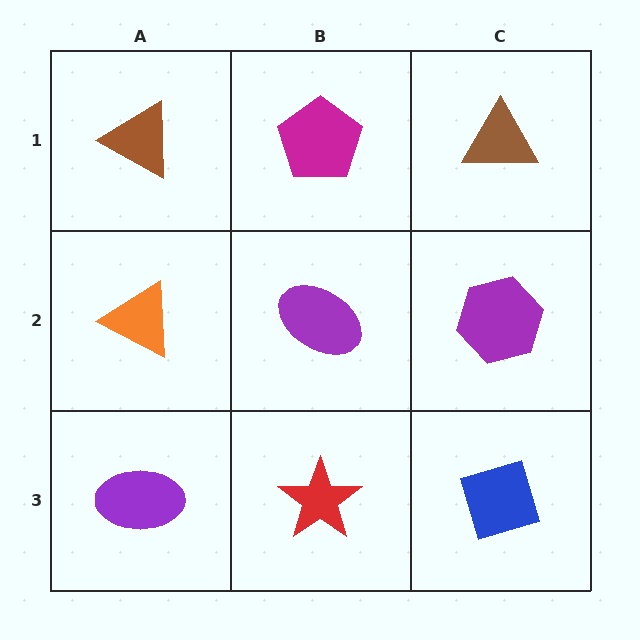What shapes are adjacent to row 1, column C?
A purple hexagon (row 2, column C), a magenta pentagon (row 1, column B).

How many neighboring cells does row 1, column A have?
2.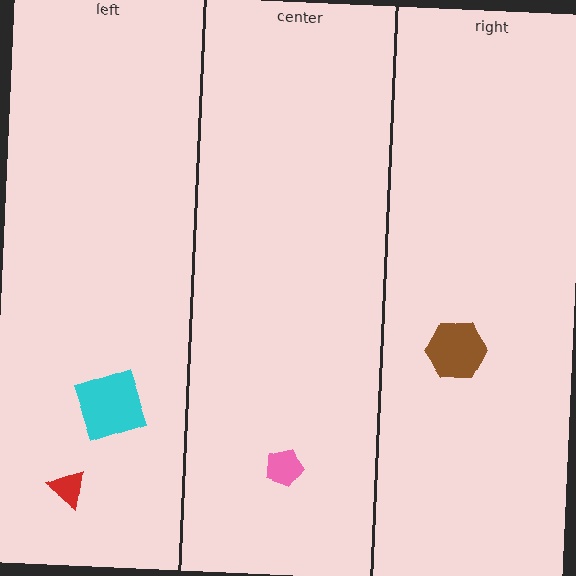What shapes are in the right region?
The brown hexagon.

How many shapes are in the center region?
1.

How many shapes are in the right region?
1.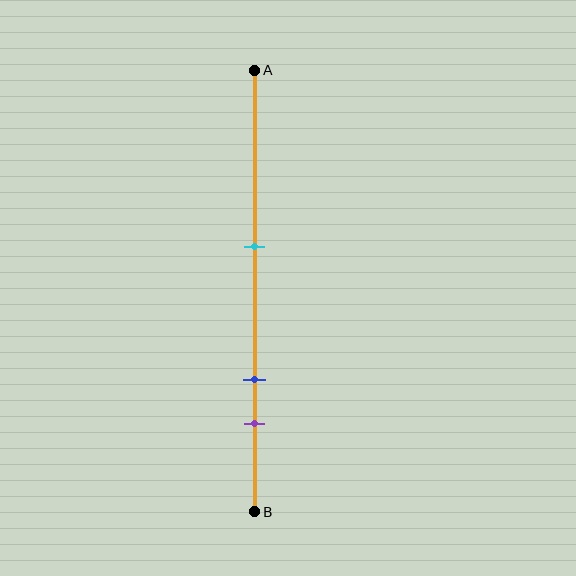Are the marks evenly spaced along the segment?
No, the marks are not evenly spaced.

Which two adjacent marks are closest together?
The blue and purple marks are the closest adjacent pair.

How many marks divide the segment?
There are 3 marks dividing the segment.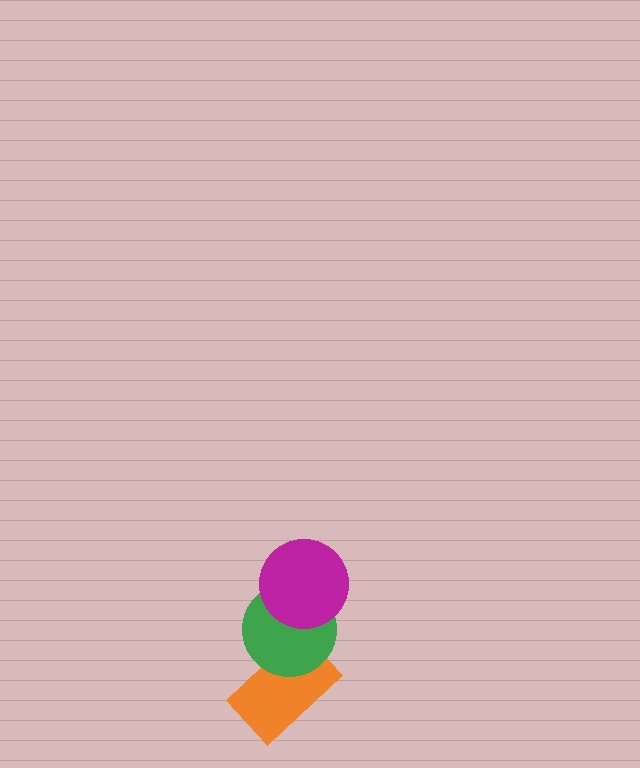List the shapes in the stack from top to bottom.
From top to bottom: the magenta circle, the green circle, the orange rectangle.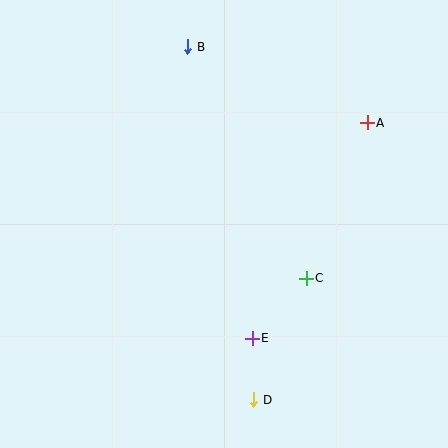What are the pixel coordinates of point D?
Point D is at (254, 400).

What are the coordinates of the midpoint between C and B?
The midpoint between C and B is at (247, 162).